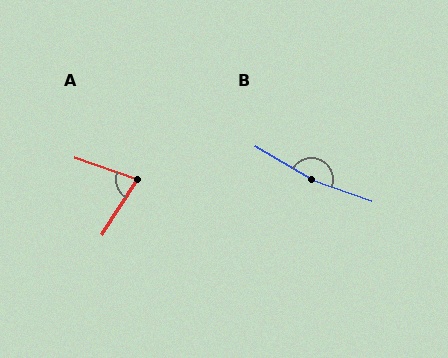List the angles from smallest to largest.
A (76°), B (169°).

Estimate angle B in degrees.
Approximately 169 degrees.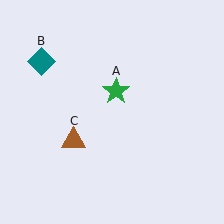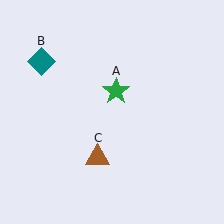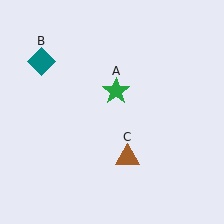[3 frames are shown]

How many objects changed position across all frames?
1 object changed position: brown triangle (object C).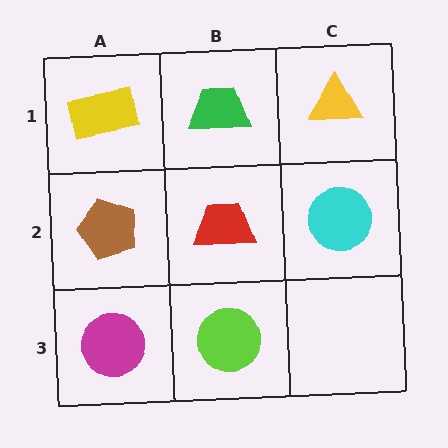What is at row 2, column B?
A red trapezoid.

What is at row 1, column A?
A yellow rectangle.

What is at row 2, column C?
A cyan circle.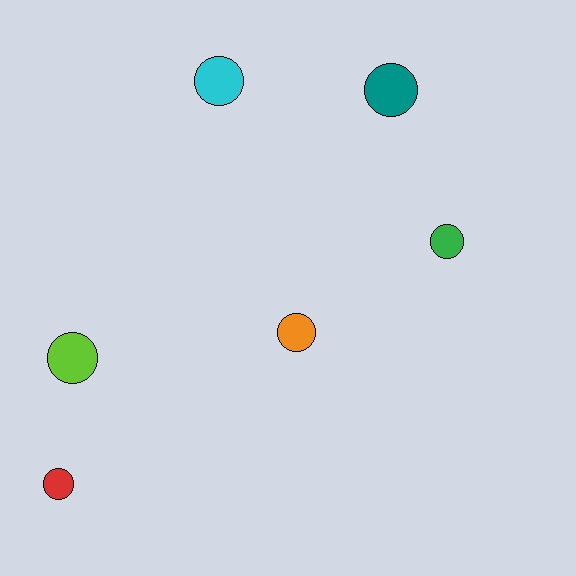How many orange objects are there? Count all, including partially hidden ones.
There is 1 orange object.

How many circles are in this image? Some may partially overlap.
There are 6 circles.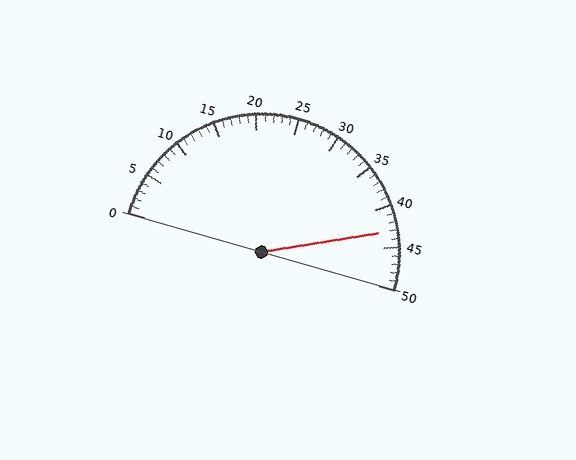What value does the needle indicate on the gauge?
The needle indicates approximately 43.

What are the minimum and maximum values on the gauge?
The gauge ranges from 0 to 50.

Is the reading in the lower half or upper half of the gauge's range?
The reading is in the upper half of the range (0 to 50).